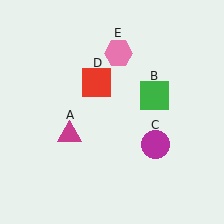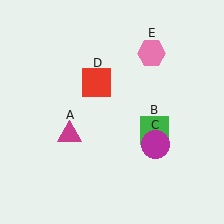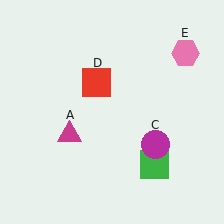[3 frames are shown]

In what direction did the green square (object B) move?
The green square (object B) moved down.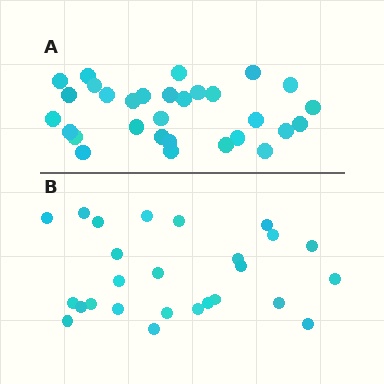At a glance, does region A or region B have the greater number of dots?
Region A (the top region) has more dots.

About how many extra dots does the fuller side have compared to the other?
Region A has about 4 more dots than region B.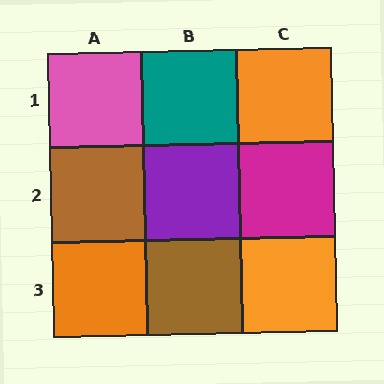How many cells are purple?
1 cell is purple.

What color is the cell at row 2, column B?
Purple.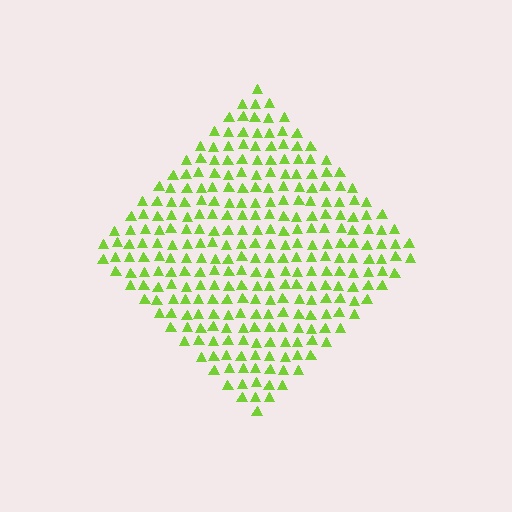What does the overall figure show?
The overall figure shows a diamond.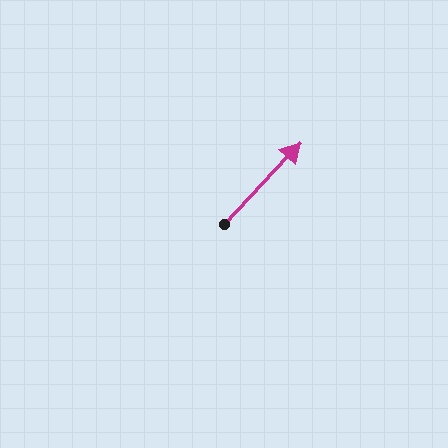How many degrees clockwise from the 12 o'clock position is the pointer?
Approximately 43 degrees.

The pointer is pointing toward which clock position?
Roughly 1 o'clock.